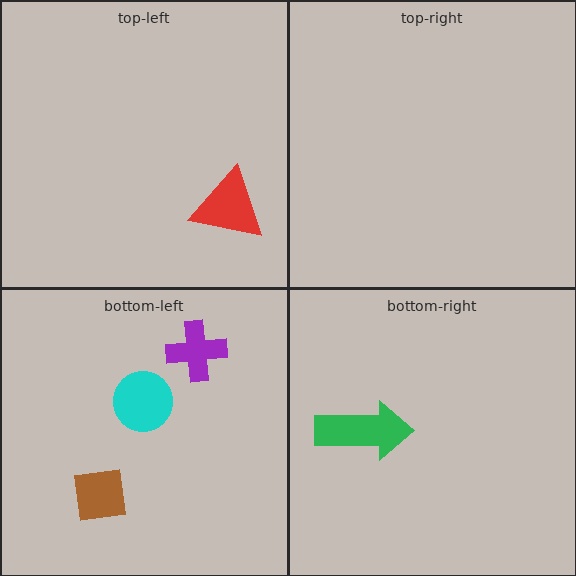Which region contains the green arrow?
The bottom-right region.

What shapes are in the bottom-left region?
The purple cross, the cyan circle, the brown square.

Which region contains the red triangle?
The top-left region.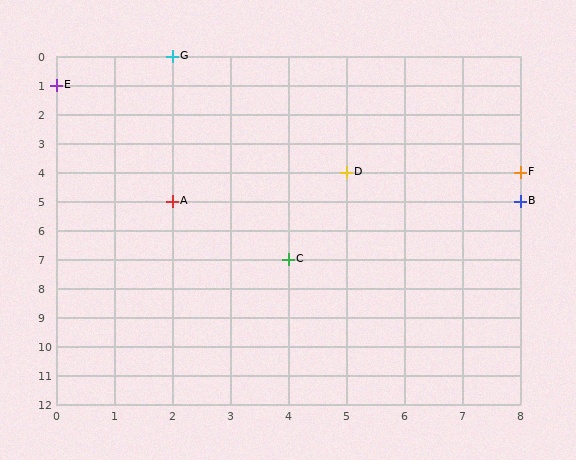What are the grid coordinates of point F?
Point F is at grid coordinates (8, 4).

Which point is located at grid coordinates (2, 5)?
Point A is at (2, 5).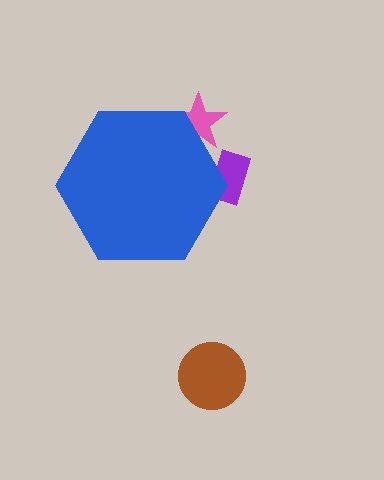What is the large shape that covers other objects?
A blue hexagon.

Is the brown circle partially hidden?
No, the brown circle is fully visible.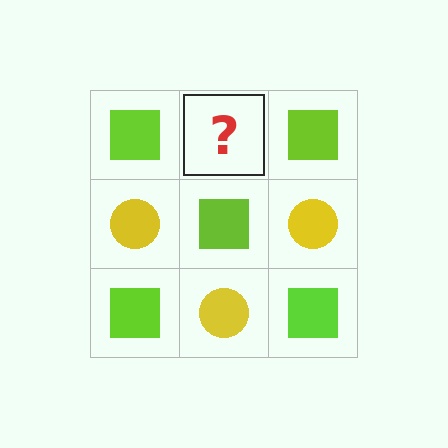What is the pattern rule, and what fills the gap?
The rule is that it alternates lime square and yellow circle in a checkerboard pattern. The gap should be filled with a yellow circle.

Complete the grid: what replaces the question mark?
The question mark should be replaced with a yellow circle.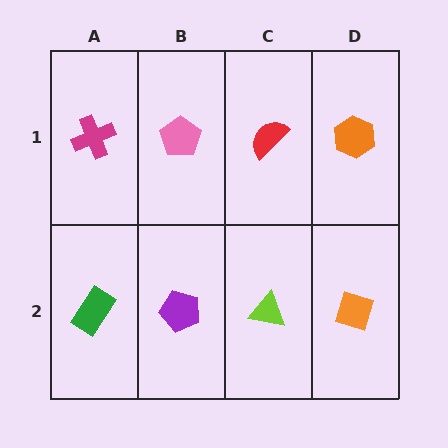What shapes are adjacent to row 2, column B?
A pink pentagon (row 1, column B), a green rectangle (row 2, column A), a lime triangle (row 2, column C).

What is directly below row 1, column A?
A green rectangle.